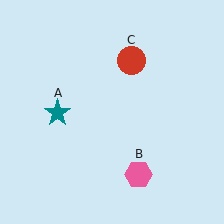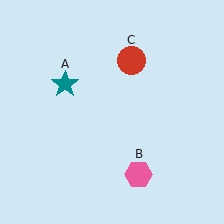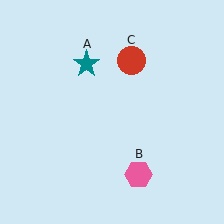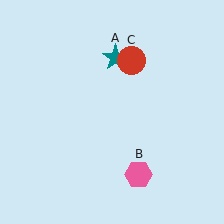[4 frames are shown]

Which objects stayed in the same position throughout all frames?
Pink hexagon (object B) and red circle (object C) remained stationary.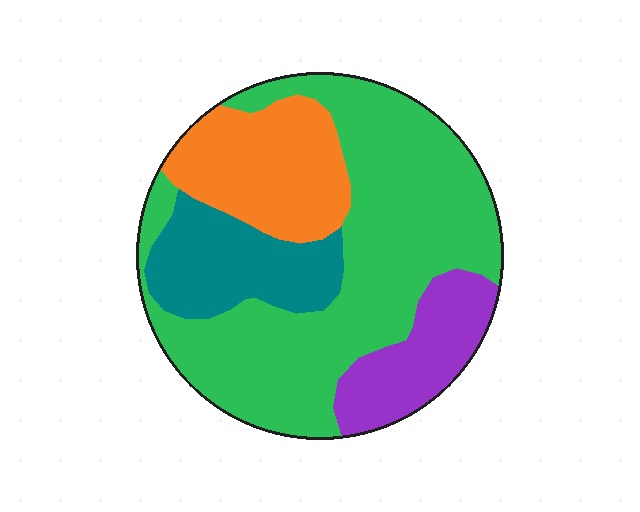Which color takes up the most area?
Green, at roughly 55%.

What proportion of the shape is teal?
Teal covers around 15% of the shape.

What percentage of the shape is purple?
Purple takes up about one eighth (1/8) of the shape.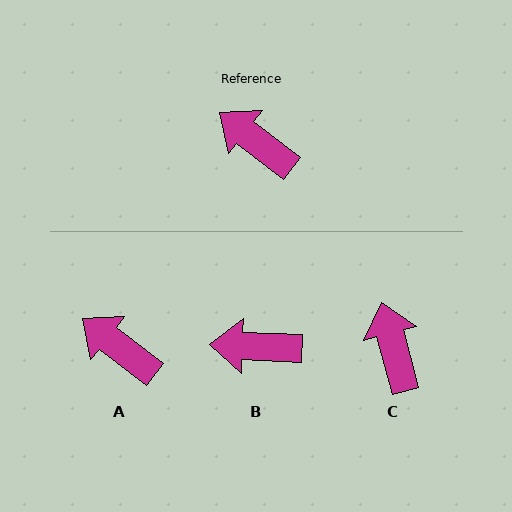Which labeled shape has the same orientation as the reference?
A.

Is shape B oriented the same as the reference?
No, it is off by about 36 degrees.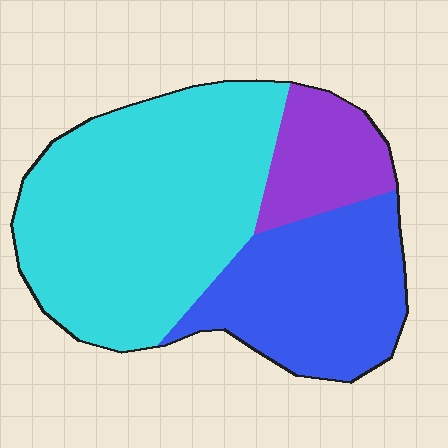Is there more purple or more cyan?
Cyan.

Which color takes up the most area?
Cyan, at roughly 55%.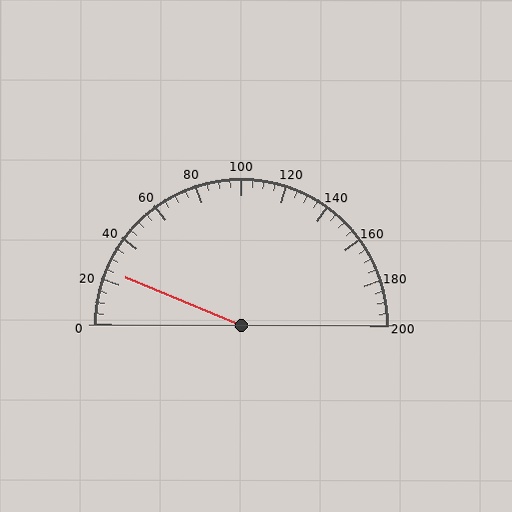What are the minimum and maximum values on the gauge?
The gauge ranges from 0 to 200.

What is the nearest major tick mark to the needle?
The nearest major tick mark is 20.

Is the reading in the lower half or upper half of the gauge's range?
The reading is in the lower half of the range (0 to 200).